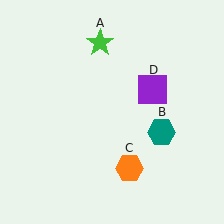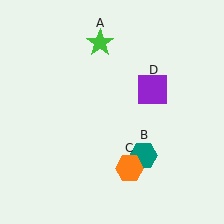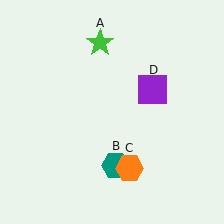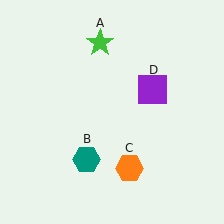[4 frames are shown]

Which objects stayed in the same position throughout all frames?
Green star (object A) and orange hexagon (object C) and purple square (object D) remained stationary.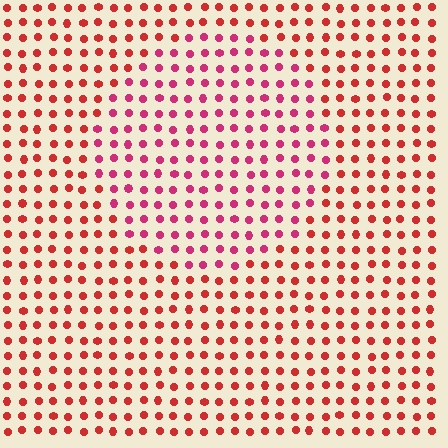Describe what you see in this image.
The image is filled with small red elements in a uniform arrangement. A circle-shaped region is visible where the elements are tinted to a slightly different hue, forming a subtle color boundary.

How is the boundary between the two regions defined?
The boundary is defined purely by a slight shift in hue (about 28 degrees). Spacing, size, and orientation are identical on both sides.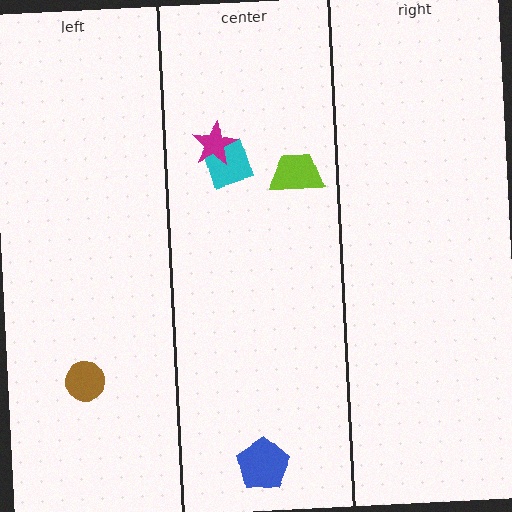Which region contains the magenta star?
The center region.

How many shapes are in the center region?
4.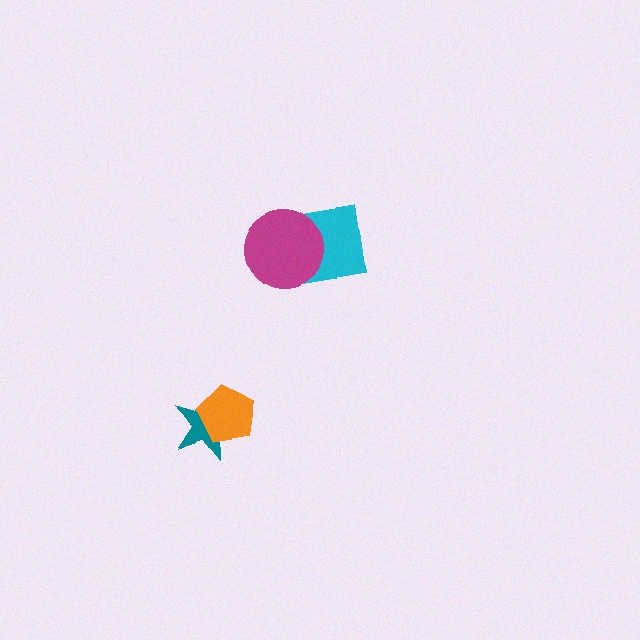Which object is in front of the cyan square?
The magenta circle is in front of the cyan square.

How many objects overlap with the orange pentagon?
1 object overlaps with the orange pentagon.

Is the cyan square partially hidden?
Yes, it is partially covered by another shape.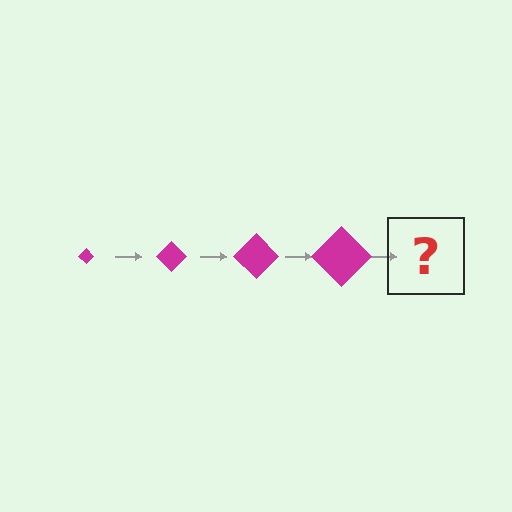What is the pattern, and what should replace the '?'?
The pattern is that the diamond gets progressively larger each step. The '?' should be a magenta diamond, larger than the previous one.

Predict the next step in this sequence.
The next step is a magenta diamond, larger than the previous one.